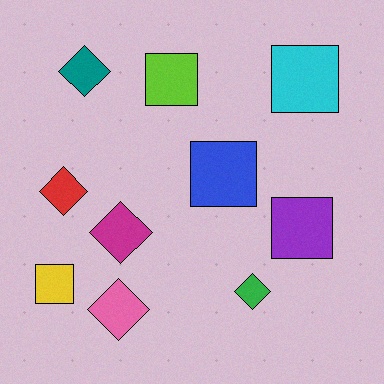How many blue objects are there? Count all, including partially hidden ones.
There is 1 blue object.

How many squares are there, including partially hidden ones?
There are 5 squares.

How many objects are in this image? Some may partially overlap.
There are 10 objects.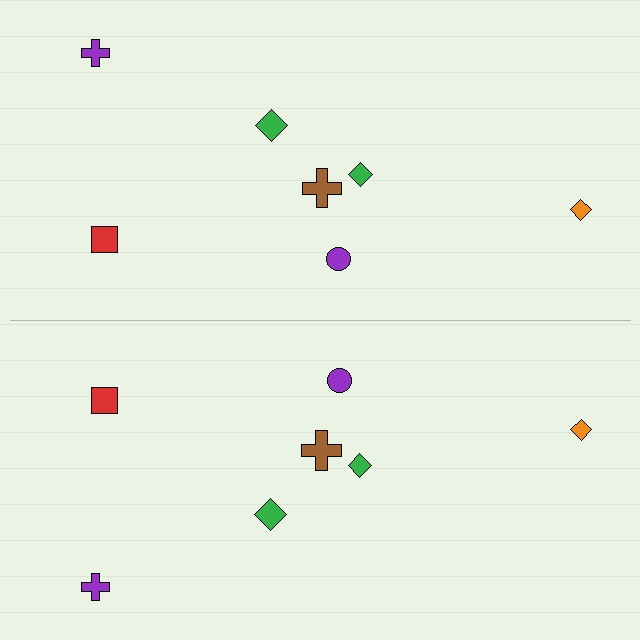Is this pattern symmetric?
Yes, this pattern has bilateral (reflection) symmetry.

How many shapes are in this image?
There are 14 shapes in this image.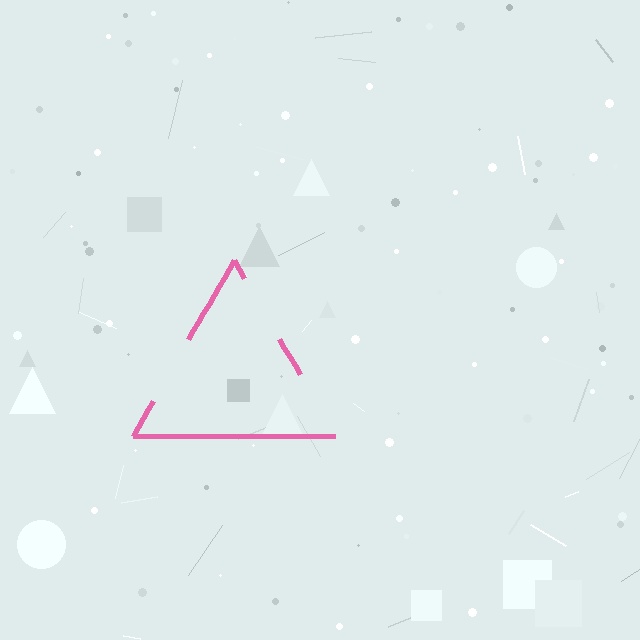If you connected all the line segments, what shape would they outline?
They would outline a triangle.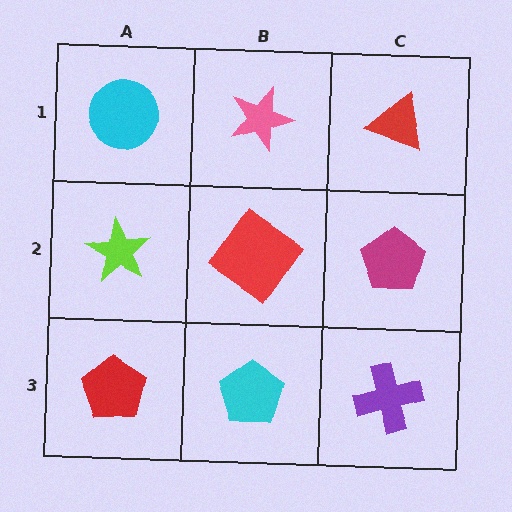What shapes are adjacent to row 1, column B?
A red diamond (row 2, column B), a cyan circle (row 1, column A), a red triangle (row 1, column C).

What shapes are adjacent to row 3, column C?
A magenta pentagon (row 2, column C), a cyan pentagon (row 3, column B).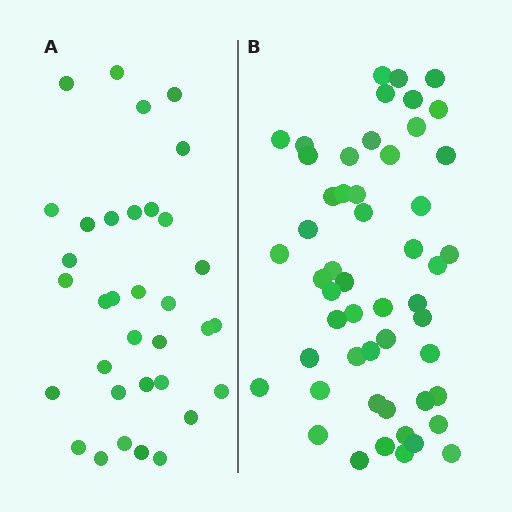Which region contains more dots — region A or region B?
Region B (the right region) has more dots.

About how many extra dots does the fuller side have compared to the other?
Region B has approximately 20 more dots than region A.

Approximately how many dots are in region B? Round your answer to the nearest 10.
About 50 dots. (The exact count is 52, which rounds to 50.)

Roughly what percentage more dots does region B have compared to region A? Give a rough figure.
About 55% more.